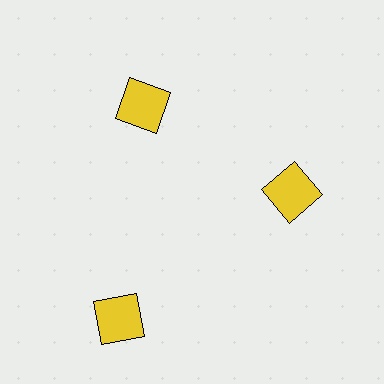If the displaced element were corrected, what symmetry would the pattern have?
It would have 3-fold rotational symmetry — the pattern would map onto itself every 120 degrees.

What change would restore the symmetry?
The symmetry would be restored by moving it inward, back onto the ring so that all 3 squares sit at equal angles and equal distance from the center.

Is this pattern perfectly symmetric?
No. The 3 yellow squares are arranged in a ring, but one element near the 7 o'clock position is pushed outward from the center, breaking the 3-fold rotational symmetry.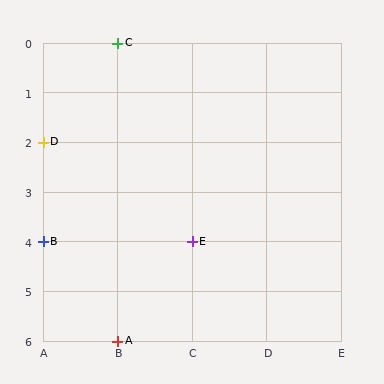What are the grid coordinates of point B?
Point B is at grid coordinates (A, 4).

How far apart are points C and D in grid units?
Points C and D are 1 column and 2 rows apart (about 2.2 grid units diagonally).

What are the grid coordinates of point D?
Point D is at grid coordinates (A, 2).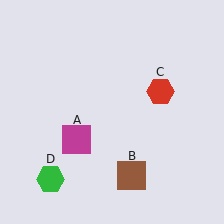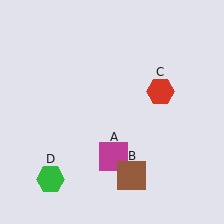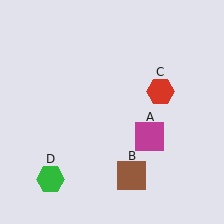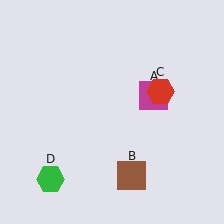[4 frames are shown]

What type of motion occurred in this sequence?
The magenta square (object A) rotated counterclockwise around the center of the scene.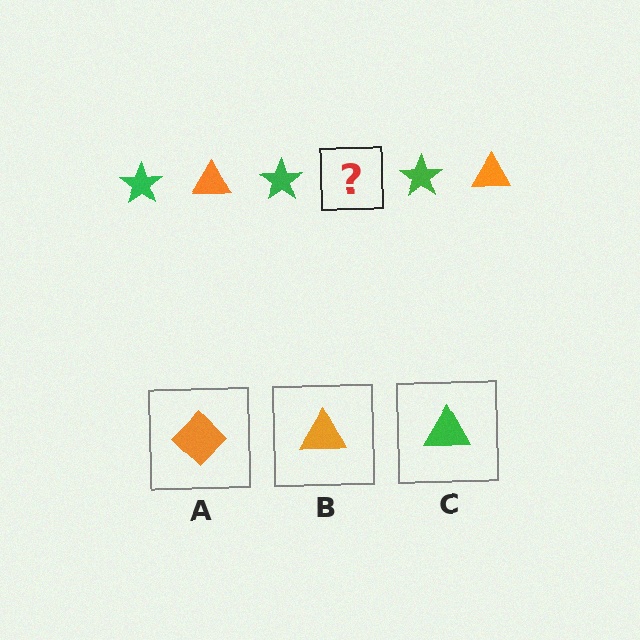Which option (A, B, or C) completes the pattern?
B.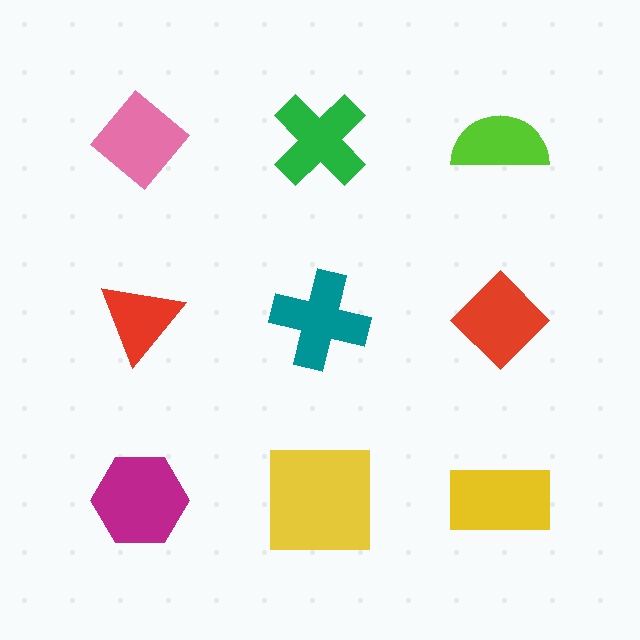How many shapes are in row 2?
3 shapes.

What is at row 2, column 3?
A red diamond.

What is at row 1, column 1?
A pink diamond.